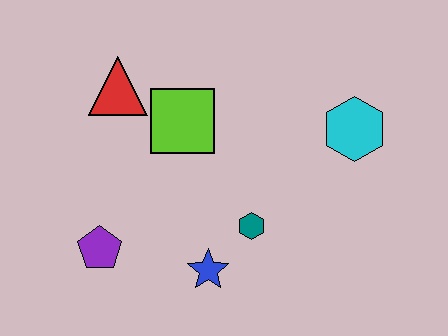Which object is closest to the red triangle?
The lime square is closest to the red triangle.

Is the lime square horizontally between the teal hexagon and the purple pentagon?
Yes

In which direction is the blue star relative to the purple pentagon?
The blue star is to the right of the purple pentagon.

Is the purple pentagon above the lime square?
No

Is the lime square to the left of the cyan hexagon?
Yes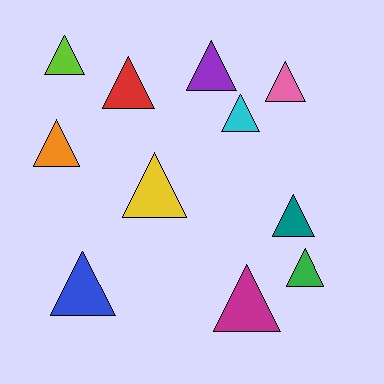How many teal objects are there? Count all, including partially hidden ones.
There is 1 teal object.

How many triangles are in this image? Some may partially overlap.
There are 11 triangles.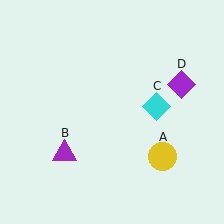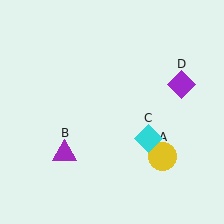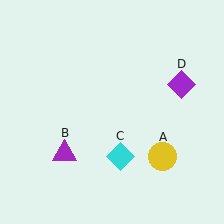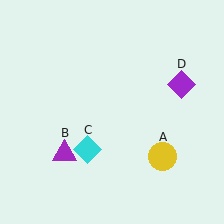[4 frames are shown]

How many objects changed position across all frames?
1 object changed position: cyan diamond (object C).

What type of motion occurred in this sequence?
The cyan diamond (object C) rotated clockwise around the center of the scene.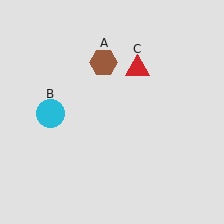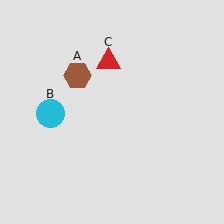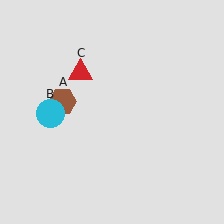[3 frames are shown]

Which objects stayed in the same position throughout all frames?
Cyan circle (object B) remained stationary.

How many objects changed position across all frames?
2 objects changed position: brown hexagon (object A), red triangle (object C).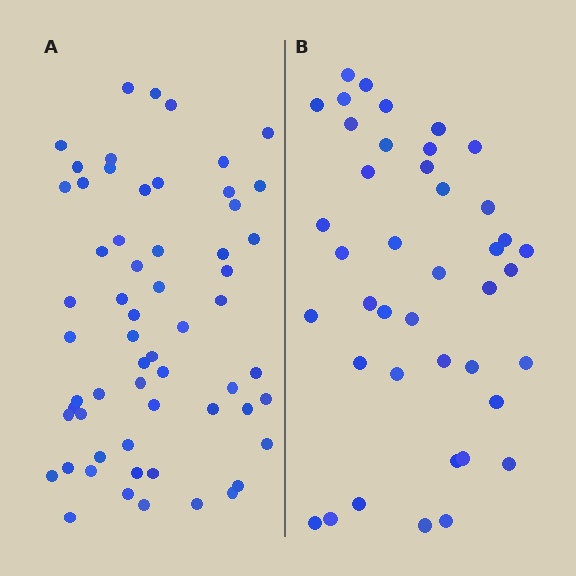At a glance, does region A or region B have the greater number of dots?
Region A (the left region) has more dots.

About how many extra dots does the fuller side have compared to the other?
Region A has approximately 20 more dots than region B.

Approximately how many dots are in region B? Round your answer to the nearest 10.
About 40 dots. (The exact count is 41, which rounds to 40.)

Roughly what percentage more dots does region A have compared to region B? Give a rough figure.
About 45% more.